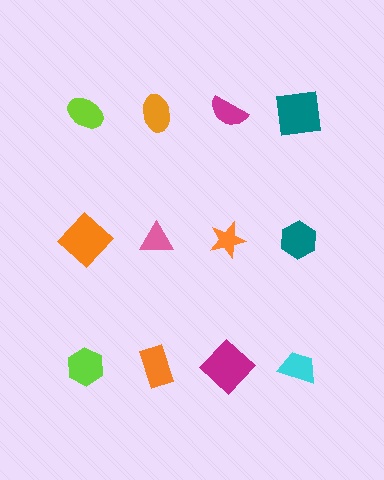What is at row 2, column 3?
An orange star.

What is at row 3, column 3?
A magenta diamond.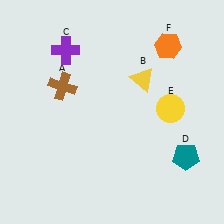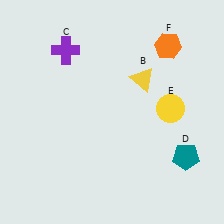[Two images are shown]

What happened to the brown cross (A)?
The brown cross (A) was removed in Image 2. It was in the top-left area of Image 1.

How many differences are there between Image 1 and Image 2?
There is 1 difference between the two images.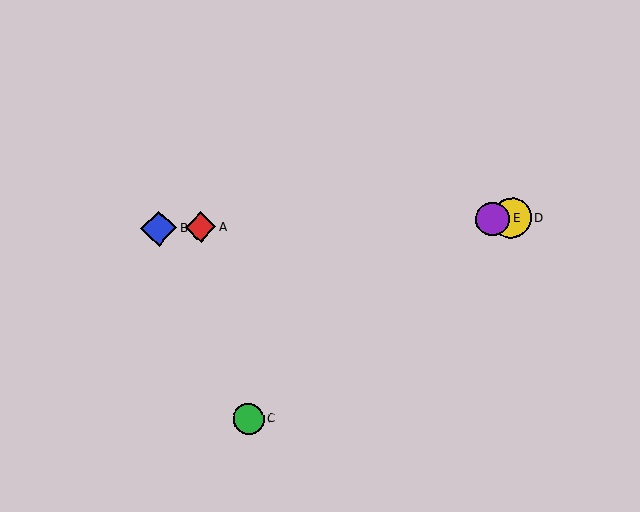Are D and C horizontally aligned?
No, D is at y≈218 and C is at y≈419.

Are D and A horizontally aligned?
Yes, both are at y≈218.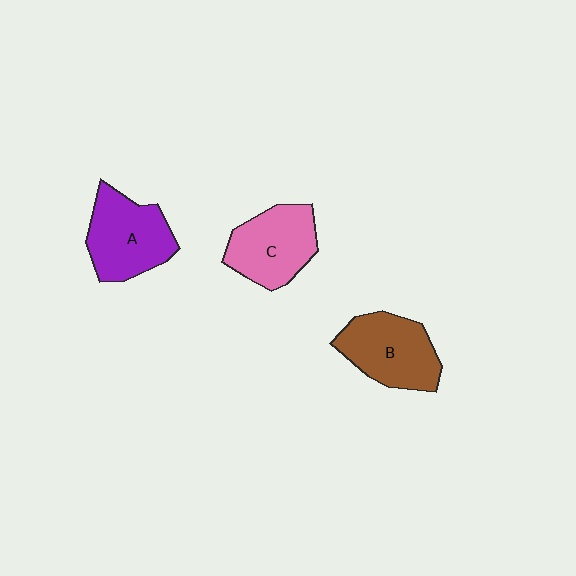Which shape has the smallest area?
Shape C (pink).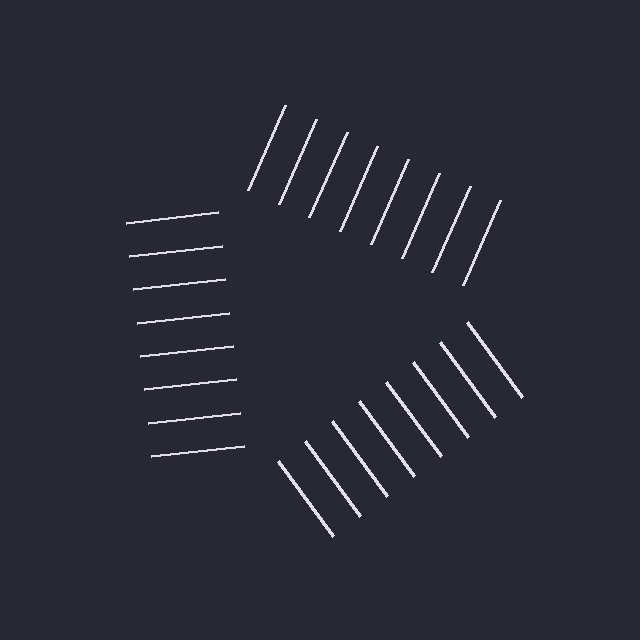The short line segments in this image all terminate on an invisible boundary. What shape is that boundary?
An illusory triangle — the line segments terminate on its edges but no continuous stroke is drawn.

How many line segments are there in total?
24 — 8 along each of the 3 edges.